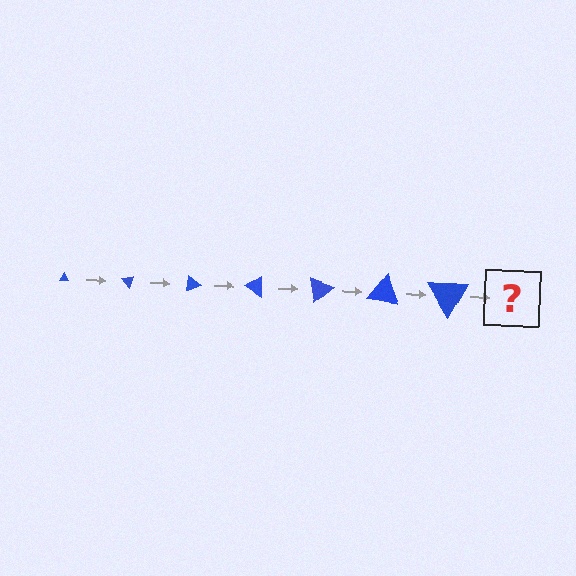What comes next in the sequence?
The next element should be a triangle, larger than the previous one and rotated 350 degrees from the start.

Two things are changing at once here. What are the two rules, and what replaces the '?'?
The two rules are that the triangle grows larger each step and it rotates 50 degrees each step. The '?' should be a triangle, larger than the previous one and rotated 350 degrees from the start.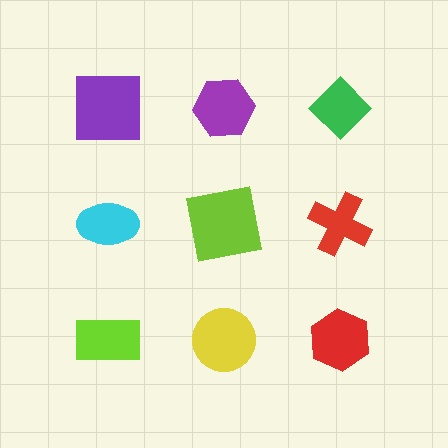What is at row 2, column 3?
A red cross.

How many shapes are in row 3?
3 shapes.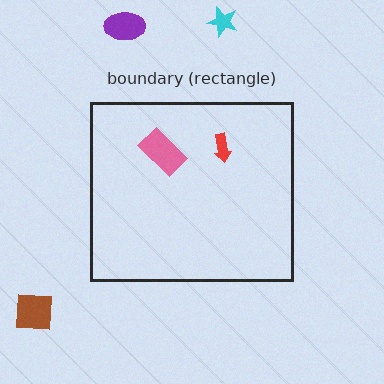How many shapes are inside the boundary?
2 inside, 3 outside.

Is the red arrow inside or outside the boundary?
Inside.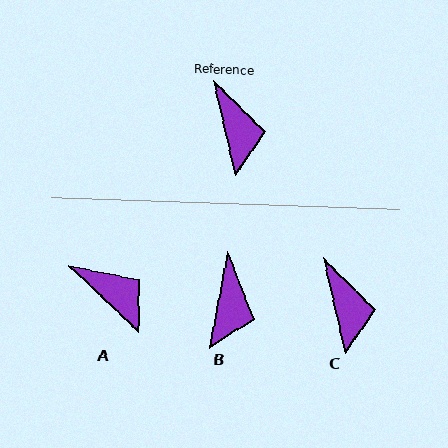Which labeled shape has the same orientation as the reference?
C.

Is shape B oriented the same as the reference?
No, it is off by about 23 degrees.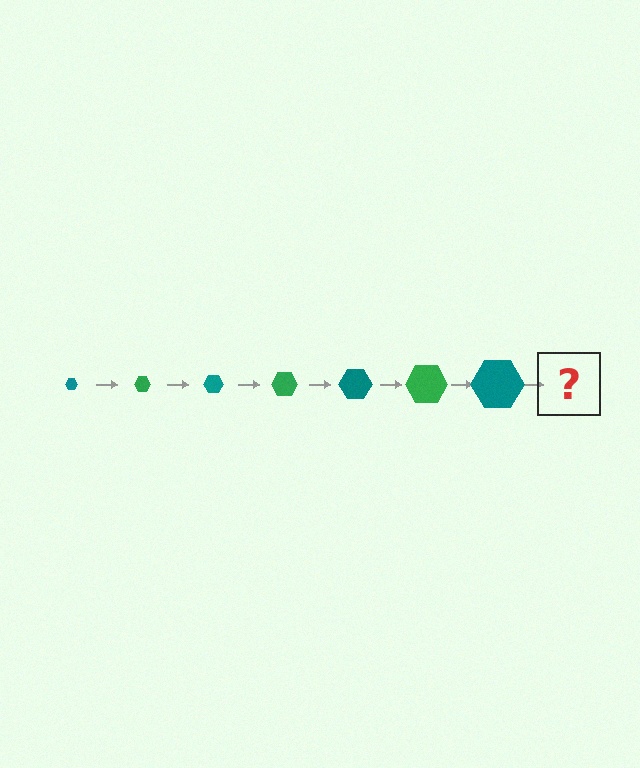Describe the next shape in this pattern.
It should be a green hexagon, larger than the previous one.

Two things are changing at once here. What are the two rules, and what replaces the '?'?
The two rules are that the hexagon grows larger each step and the color cycles through teal and green. The '?' should be a green hexagon, larger than the previous one.